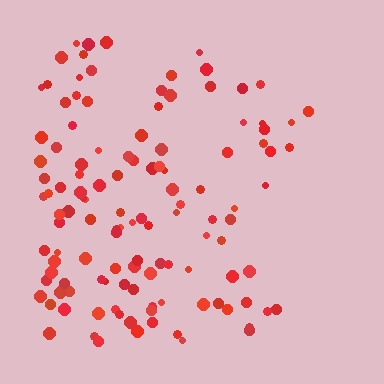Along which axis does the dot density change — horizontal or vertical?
Horizontal.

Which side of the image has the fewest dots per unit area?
The right.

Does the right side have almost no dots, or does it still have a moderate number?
Still a moderate number, just noticeably fewer than the left.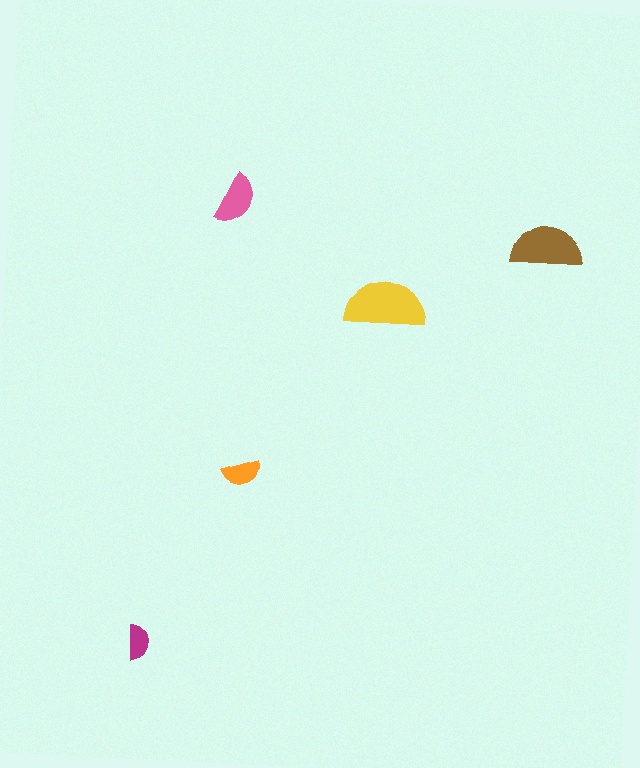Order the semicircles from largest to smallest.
the yellow one, the brown one, the pink one, the orange one, the magenta one.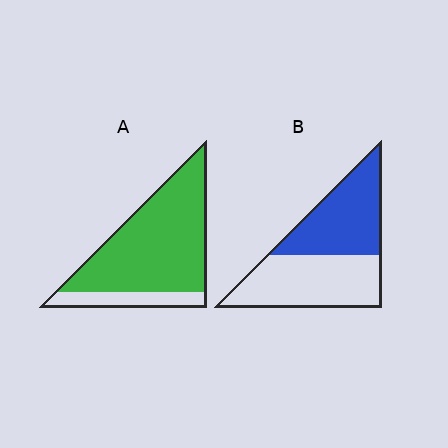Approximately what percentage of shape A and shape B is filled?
A is approximately 80% and B is approximately 45%.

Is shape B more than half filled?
Roughly half.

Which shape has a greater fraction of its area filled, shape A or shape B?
Shape A.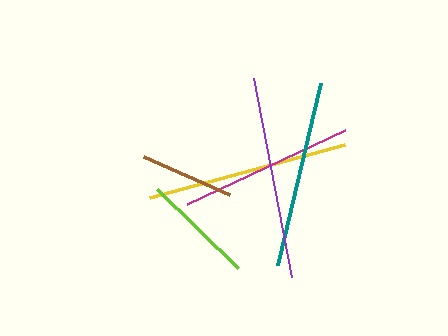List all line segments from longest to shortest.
From longest to shortest: purple, yellow, teal, magenta, lime, brown.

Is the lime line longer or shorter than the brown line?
The lime line is longer than the brown line.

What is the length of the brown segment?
The brown segment is approximately 94 pixels long.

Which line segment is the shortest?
The brown line is the shortest at approximately 94 pixels.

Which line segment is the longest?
The purple line is the longest at approximately 203 pixels.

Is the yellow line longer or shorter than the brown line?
The yellow line is longer than the brown line.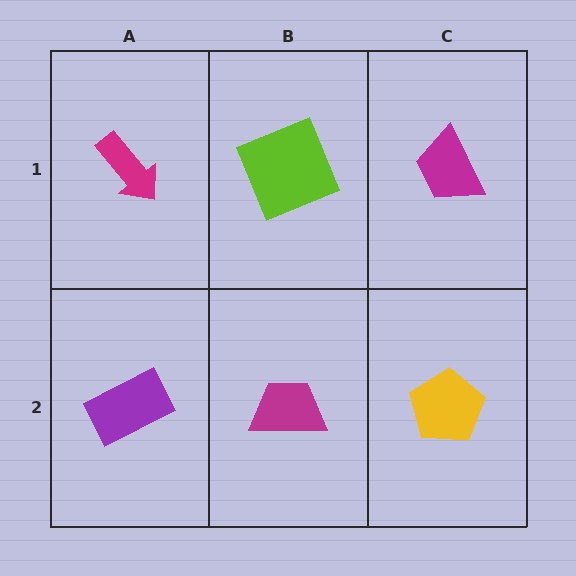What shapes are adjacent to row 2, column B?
A lime square (row 1, column B), a purple rectangle (row 2, column A), a yellow pentagon (row 2, column C).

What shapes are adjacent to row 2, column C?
A magenta trapezoid (row 1, column C), a magenta trapezoid (row 2, column B).